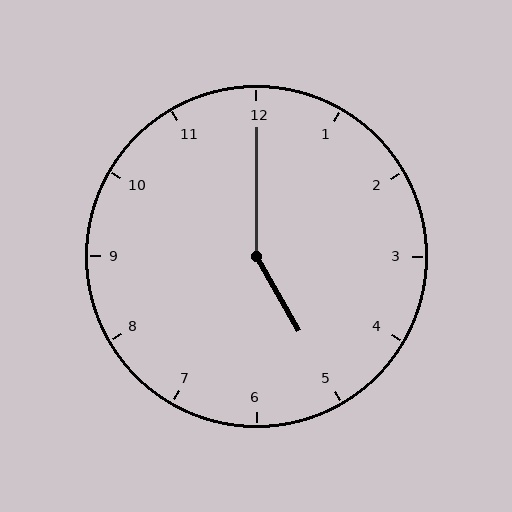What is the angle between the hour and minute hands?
Approximately 150 degrees.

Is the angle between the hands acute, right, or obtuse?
It is obtuse.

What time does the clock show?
5:00.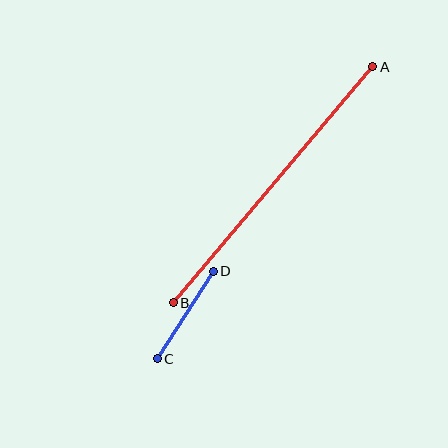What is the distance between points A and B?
The distance is approximately 309 pixels.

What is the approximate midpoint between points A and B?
The midpoint is at approximately (273, 185) pixels.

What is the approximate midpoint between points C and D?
The midpoint is at approximately (185, 315) pixels.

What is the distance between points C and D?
The distance is approximately 104 pixels.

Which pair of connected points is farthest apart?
Points A and B are farthest apart.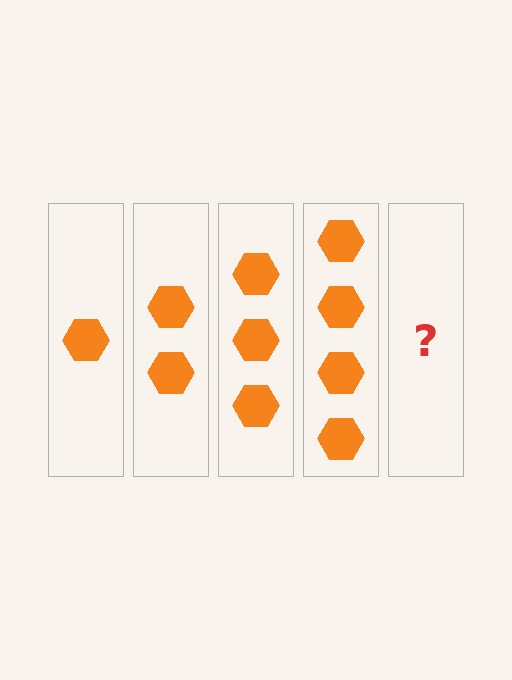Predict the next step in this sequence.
The next step is 5 hexagons.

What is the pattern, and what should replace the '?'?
The pattern is that each step adds one more hexagon. The '?' should be 5 hexagons.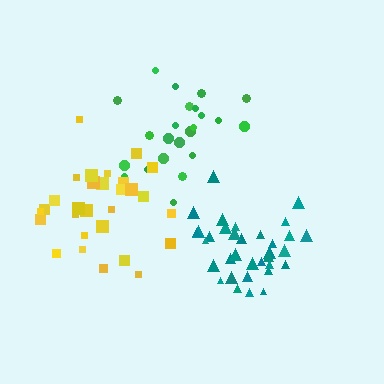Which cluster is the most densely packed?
Teal.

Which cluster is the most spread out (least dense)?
Yellow.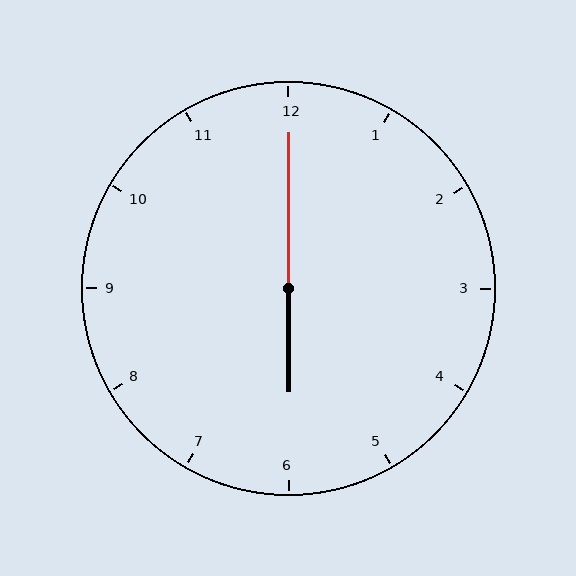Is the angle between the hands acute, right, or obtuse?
It is obtuse.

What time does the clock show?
6:00.